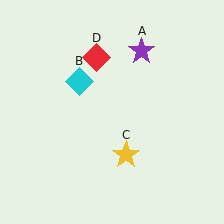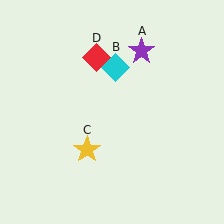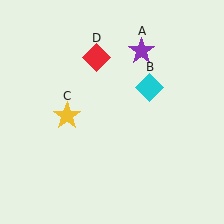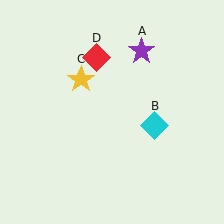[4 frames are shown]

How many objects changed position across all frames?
2 objects changed position: cyan diamond (object B), yellow star (object C).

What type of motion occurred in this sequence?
The cyan diamond (object B), yellow star (object C) rotated clockwise around the center of the scene.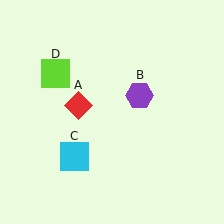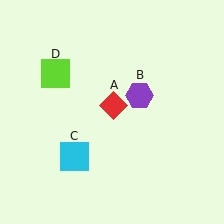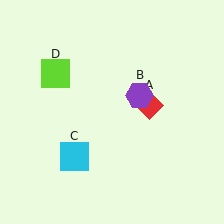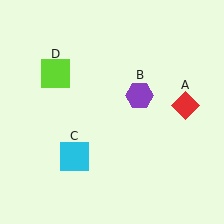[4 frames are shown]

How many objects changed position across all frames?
1 object changed position: red diamond (object A).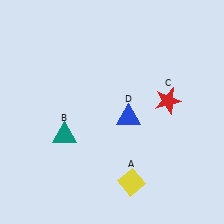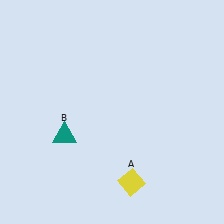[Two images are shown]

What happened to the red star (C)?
The red star (C) was removed in Image 2. It was in the top-right area of Image 1.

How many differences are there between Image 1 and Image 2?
There are 2 differences between the two images.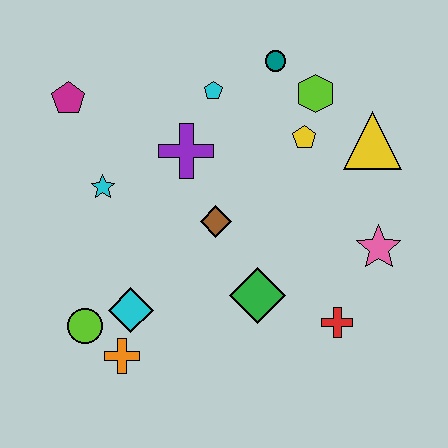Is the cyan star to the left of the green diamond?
Yes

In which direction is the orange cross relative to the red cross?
The orange cross is to the left of the red cross.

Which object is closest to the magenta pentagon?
The cyan star is closest to the magenta pentagon.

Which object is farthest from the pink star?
The magenta pentagon is farthest from the pink star.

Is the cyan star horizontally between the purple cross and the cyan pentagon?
No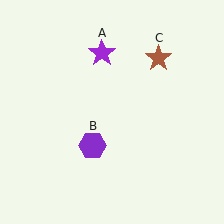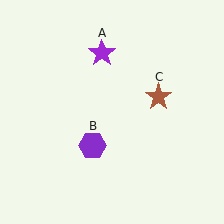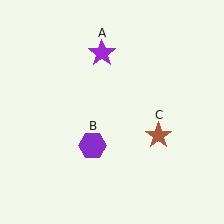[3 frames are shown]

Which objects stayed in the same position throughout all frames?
Purple star (object A) and purple hexagon (object B) remained stationary.